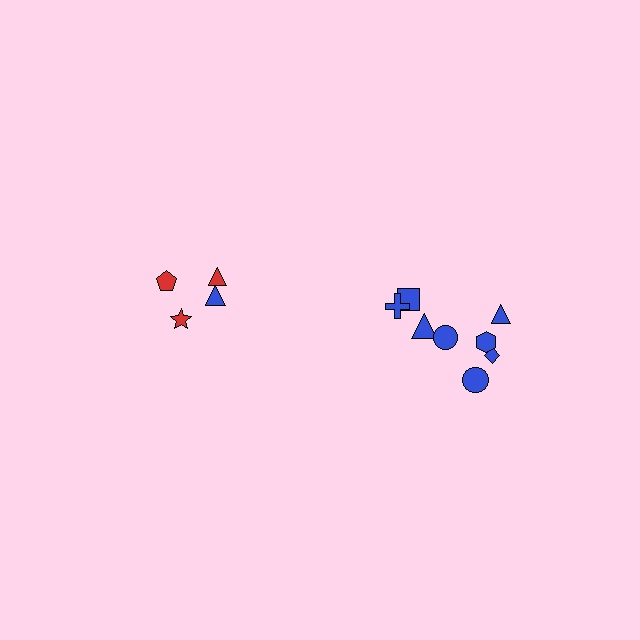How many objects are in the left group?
There are 4 objects.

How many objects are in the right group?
There are 8 objects.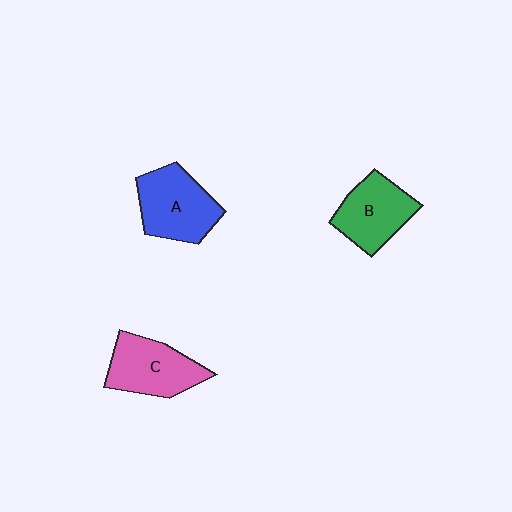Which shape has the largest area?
Shape A (blue).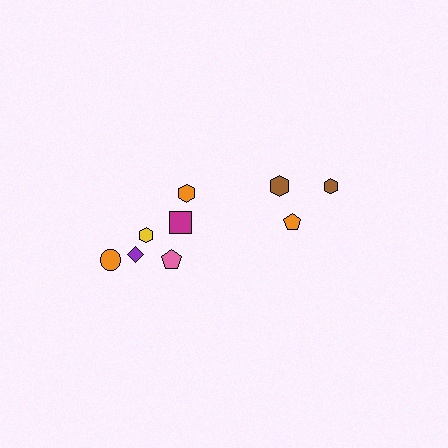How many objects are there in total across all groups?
There are 9 objects.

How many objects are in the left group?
There are 6 objects.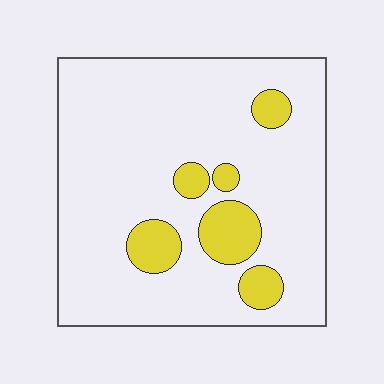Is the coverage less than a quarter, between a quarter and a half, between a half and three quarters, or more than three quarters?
Less than a quarter.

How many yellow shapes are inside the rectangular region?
6.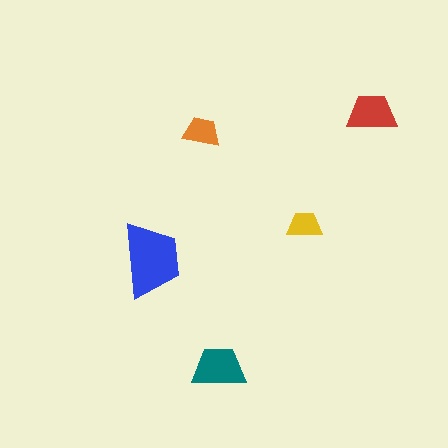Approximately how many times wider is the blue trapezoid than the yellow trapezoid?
About 2 times wider.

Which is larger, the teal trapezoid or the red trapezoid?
The teal one.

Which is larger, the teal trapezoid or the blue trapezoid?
The blue one.